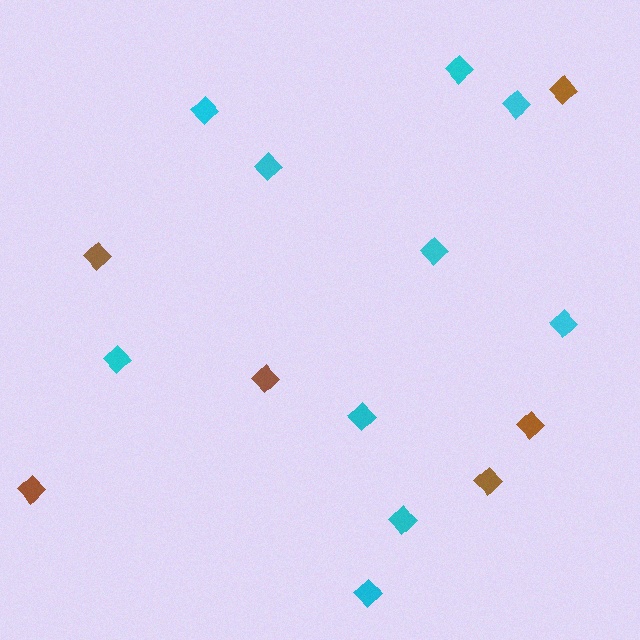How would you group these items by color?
There are 2 groups: one group of brown diamonds (6) and one group of cyan diamonds (10).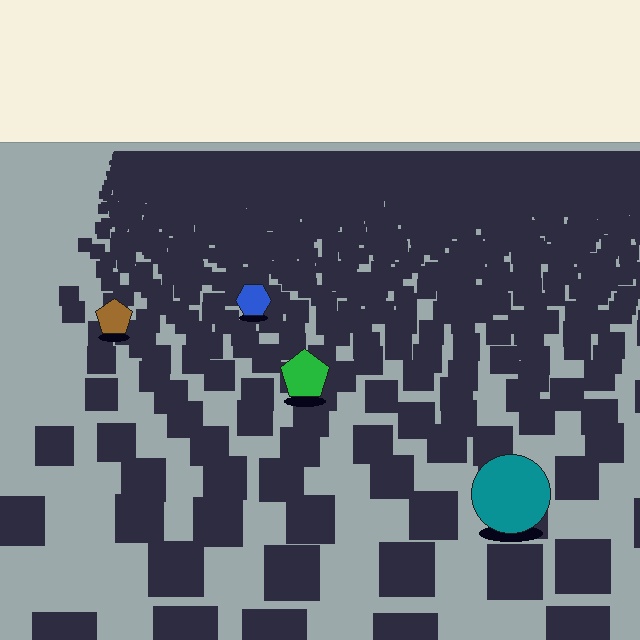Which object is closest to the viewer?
The teal circle is closest. The texture marks near it are larger and more spread out.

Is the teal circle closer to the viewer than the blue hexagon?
Yes. The teal circle is closer — you can tell from the texture gradient: the ground texture is coarser near it.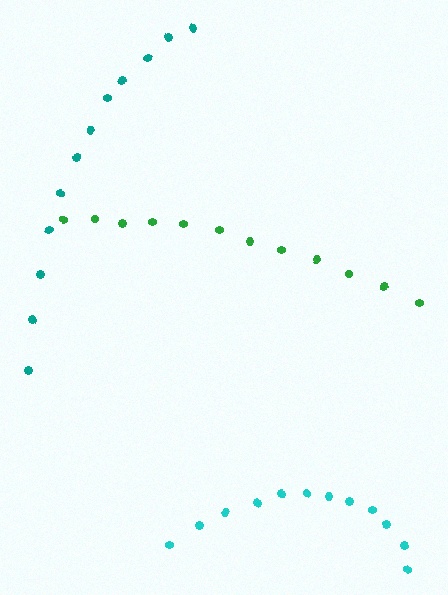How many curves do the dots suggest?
There are 3 distinct paths.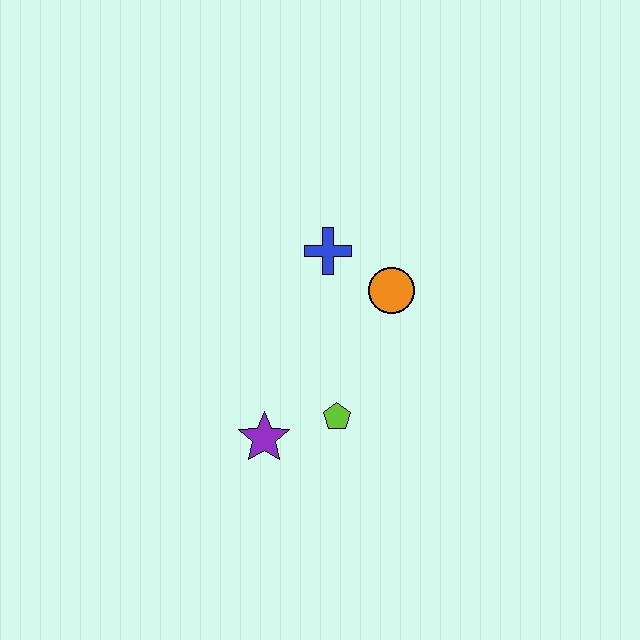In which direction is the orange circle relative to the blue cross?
The orange circle is to the right of the blue cross.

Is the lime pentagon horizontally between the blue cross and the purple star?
No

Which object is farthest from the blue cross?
The purple star is farthest from the blue cross.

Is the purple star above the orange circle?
No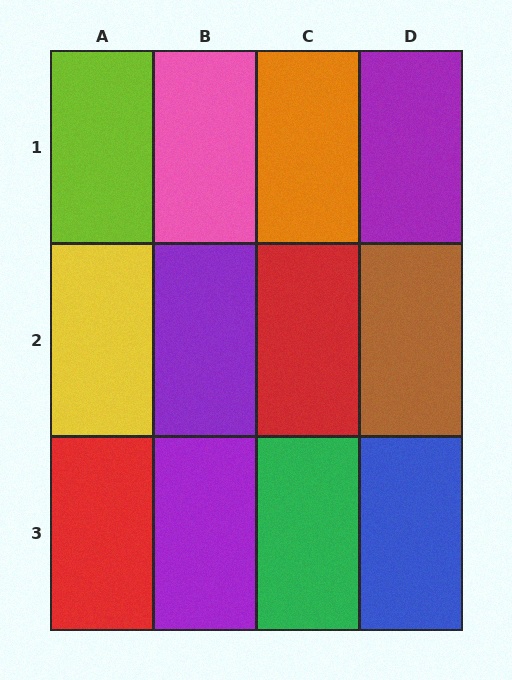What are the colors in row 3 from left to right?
Red, purple, green, blue.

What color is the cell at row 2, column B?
Purple.